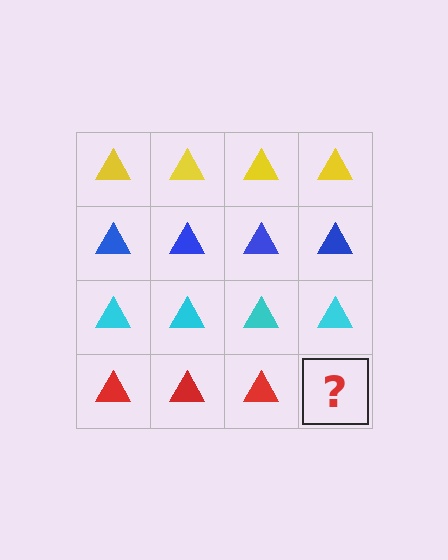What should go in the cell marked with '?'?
The missing cell should contain a red triangle.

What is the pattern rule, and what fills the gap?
The rule is that each row has a consistent color. The gap should be filled with a red triangle.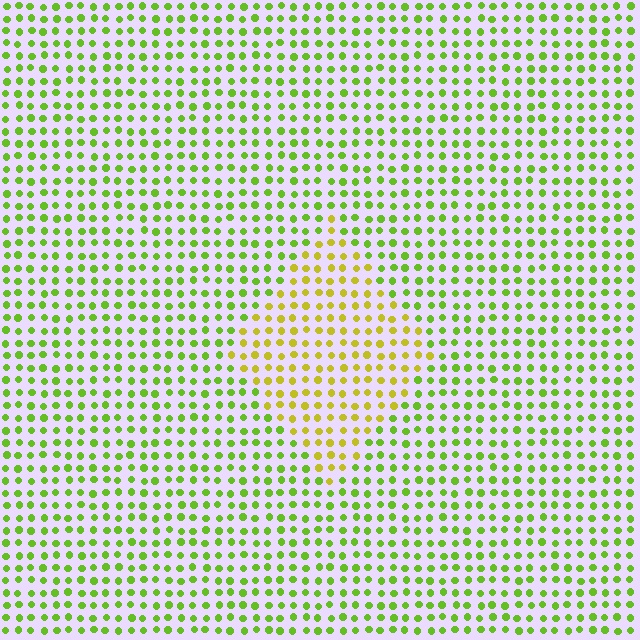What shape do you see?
I see a diamond.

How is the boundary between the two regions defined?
The boundary is defined purely by a slight shift in hue (about 36 degrees). Spacing, size, and orientation are identical on both sides.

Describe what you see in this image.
The image is filled with small lime elements in a uniform arrangement. A diamond-shaped region is visible where the elements are tinted to a slightly different hue, forming a subtle color boundary.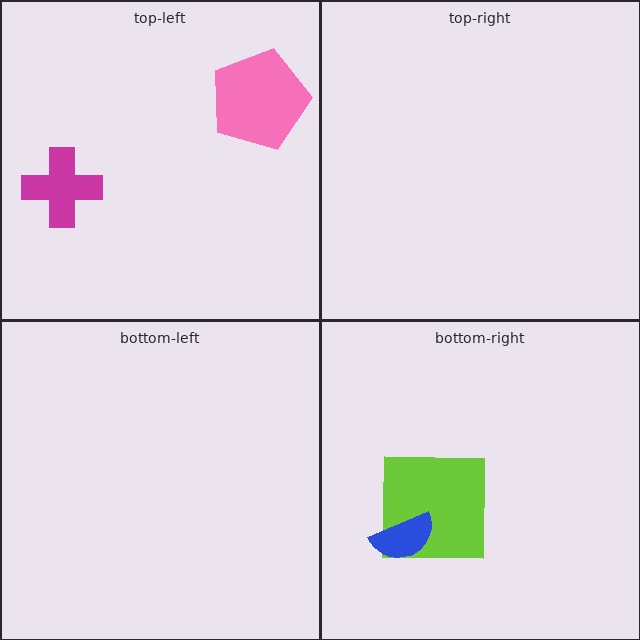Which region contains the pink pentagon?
The top-left region.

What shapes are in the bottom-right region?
The lime square, the blue semicircle.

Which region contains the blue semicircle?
The bottom-right region.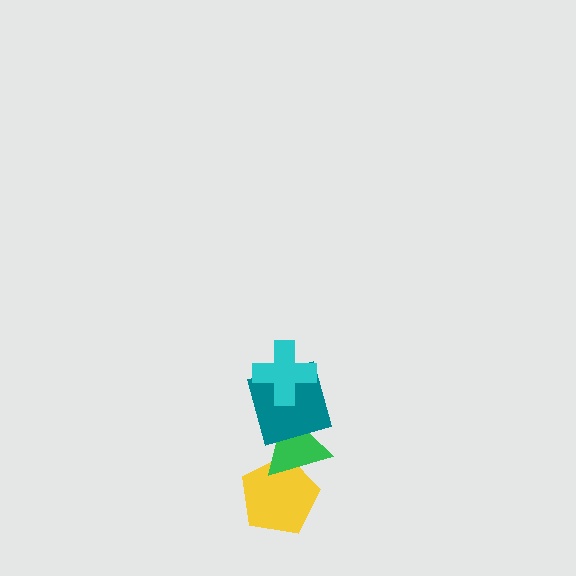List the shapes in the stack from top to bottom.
From top to bottom: the cyan cross, the teal square, the green triangle, the yellow pentagon.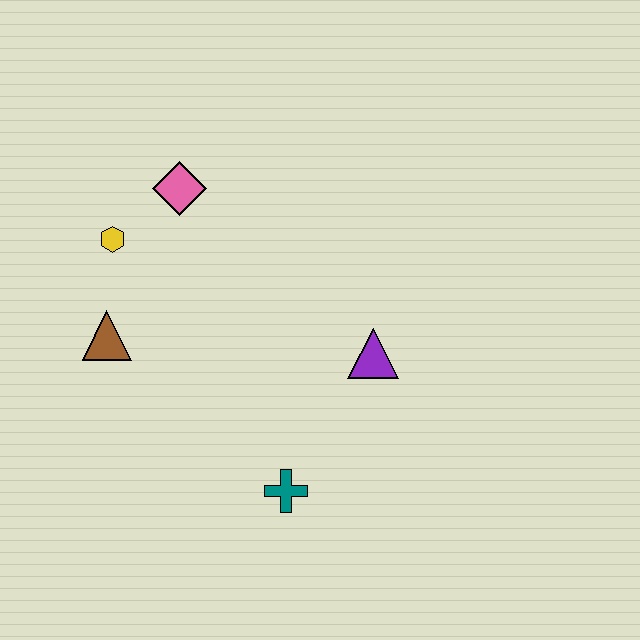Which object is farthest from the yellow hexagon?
The teal cross is farthest from the yellow hexagon.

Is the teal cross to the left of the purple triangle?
Yes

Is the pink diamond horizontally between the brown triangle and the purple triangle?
Yes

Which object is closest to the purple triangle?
The teal cross is closest to the purple triangle.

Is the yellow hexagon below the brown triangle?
No